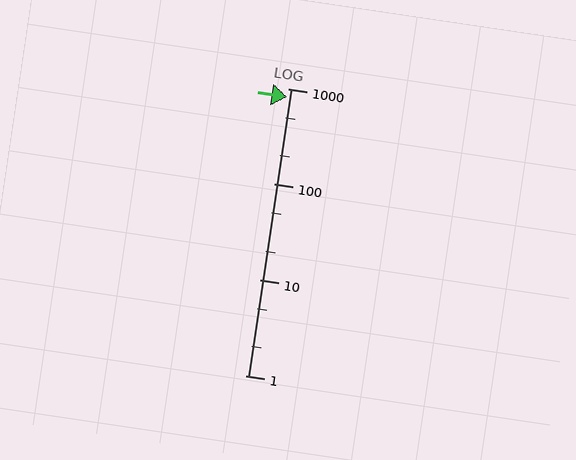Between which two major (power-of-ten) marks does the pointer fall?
The pointer is between 100 and 1000.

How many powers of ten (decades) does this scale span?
The scale spans 3 decades, from 1 to 1000.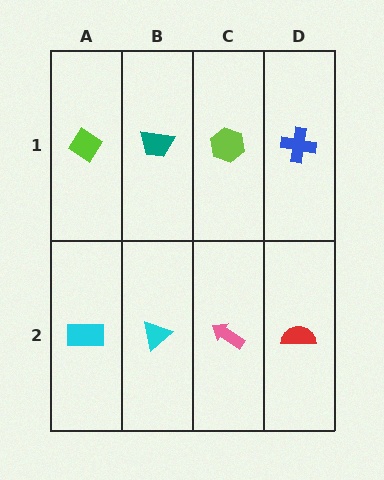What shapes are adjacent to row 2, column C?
A lime hexagon (row 1, column C), a cyan triangle (row 2, column B), a red semicircle (row 2, column D).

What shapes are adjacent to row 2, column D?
A blue cross (row 1, column D), a pink arrow (row 2, column C).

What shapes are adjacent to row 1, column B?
A cyan triangle (row 2, column B), a lime diamond (row 1, column A), a lime hexagon (row 1, column C).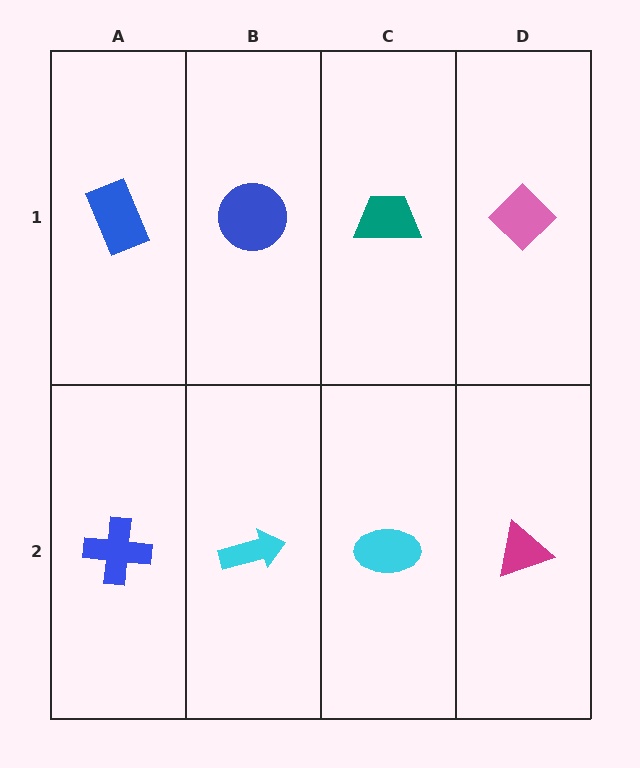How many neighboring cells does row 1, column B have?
3.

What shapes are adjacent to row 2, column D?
A pink diamond (row 1, column D), a cyan ellipse (row 2, column C).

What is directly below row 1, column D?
A magenta triangle.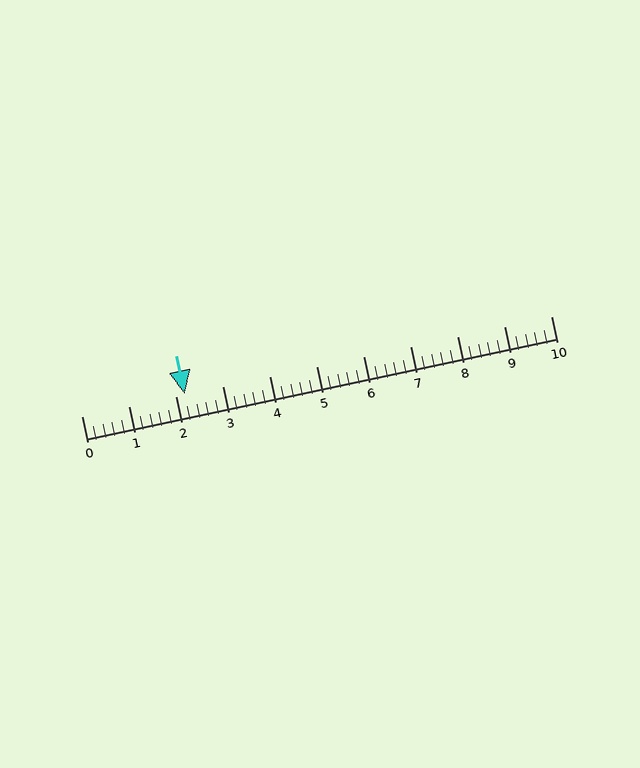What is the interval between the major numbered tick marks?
The major tick marks are spaced 1 units apart.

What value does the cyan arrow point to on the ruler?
The cyan arrow points to approximately 2.2.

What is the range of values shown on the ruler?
The ruler shows values from 0 to 10.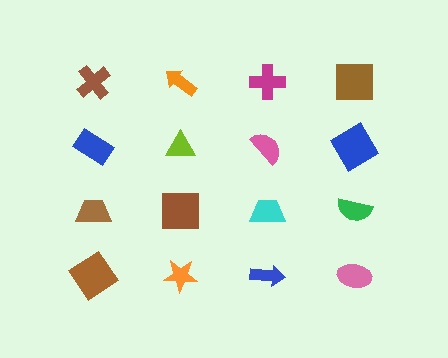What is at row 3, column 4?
A green semicircle.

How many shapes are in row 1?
4 shapes.